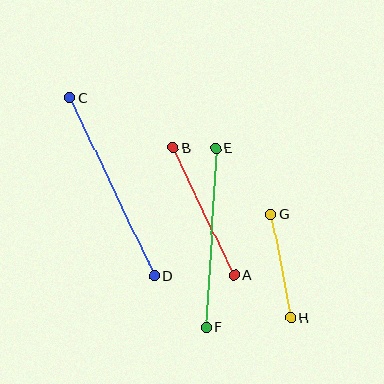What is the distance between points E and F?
The distance is approximately 180 pixels.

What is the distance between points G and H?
The distance is approximately 105 pixels.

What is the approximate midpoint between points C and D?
The midpoint is at approximately (112, 187) pixels.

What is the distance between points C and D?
The distance is approximately 197 pixels.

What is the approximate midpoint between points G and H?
The midpoint is at approximately (281, 266) pixels.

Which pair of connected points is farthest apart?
Points C and D are farthest apart.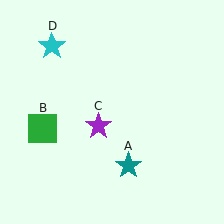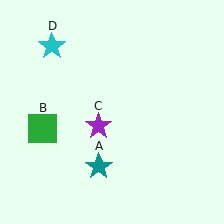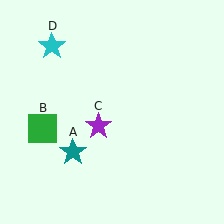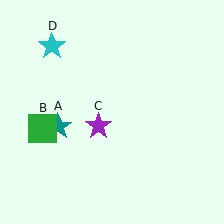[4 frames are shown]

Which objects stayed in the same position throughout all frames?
Green square (object B) and purple star (object C) and cyan star (object D) remained stationary.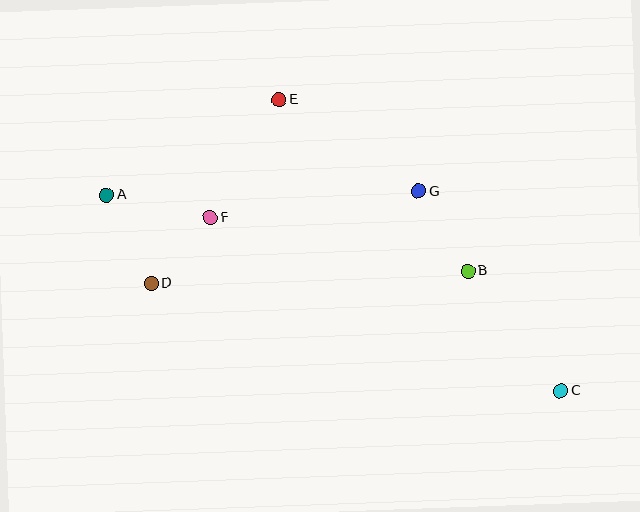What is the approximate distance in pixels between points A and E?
The distance between A and E is approximately 198 pixels.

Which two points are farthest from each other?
Points A and C are farthest from each other.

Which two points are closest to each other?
Points D and F are closest to each other.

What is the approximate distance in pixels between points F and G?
The distance between F and G is approximately 210 pixels.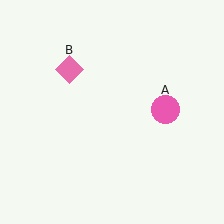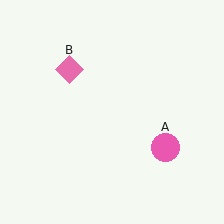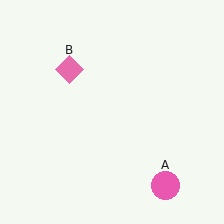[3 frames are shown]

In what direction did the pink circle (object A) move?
The pink circle (object A) moved down.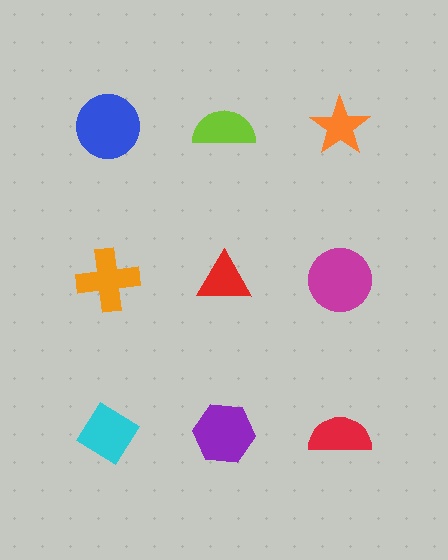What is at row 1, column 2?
A lime semicircle.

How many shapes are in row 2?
3 shapes.